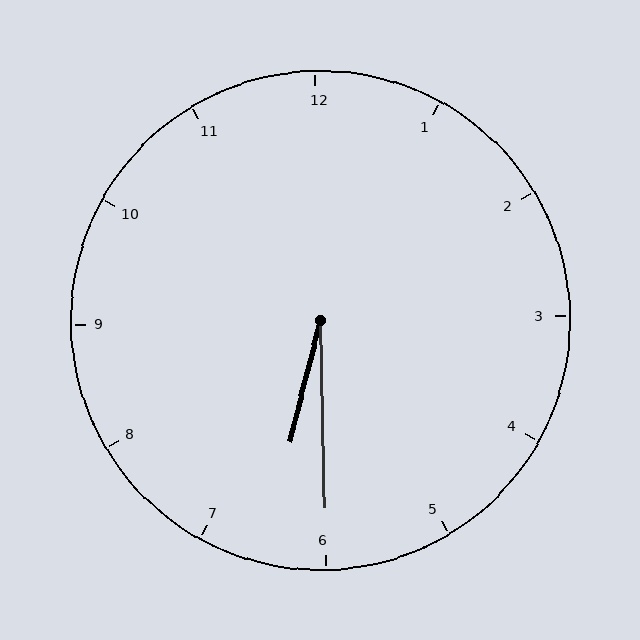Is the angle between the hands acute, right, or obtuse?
It is acute.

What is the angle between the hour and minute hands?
Approximately 15 degrees.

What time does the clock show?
6:30.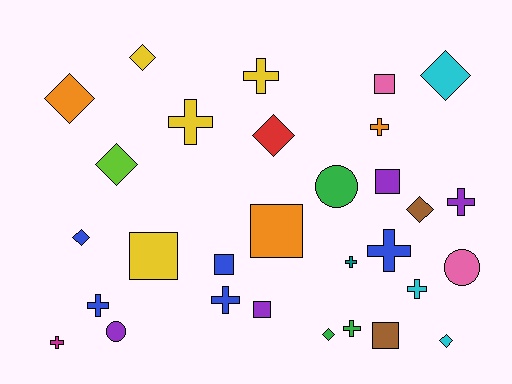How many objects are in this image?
There are 30 objects.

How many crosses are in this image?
There are 11 crosses.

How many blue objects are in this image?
There are 5 blue objects.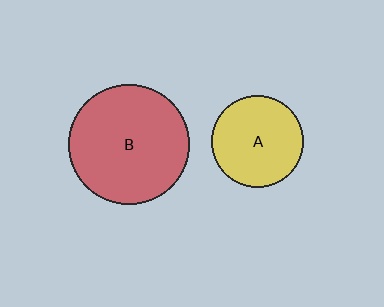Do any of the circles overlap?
No, none of the circles overlap.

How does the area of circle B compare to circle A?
Approximately 1.7 times.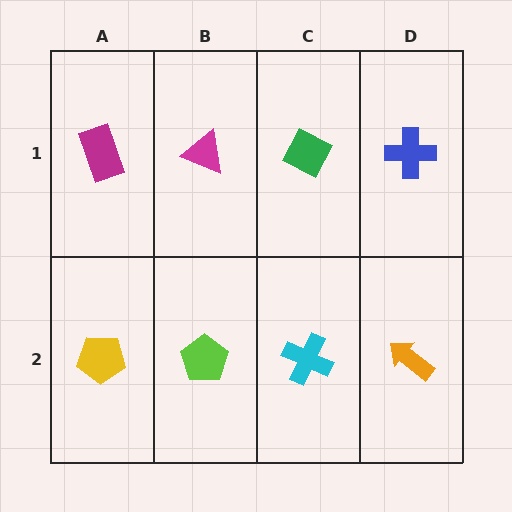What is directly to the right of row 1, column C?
A blue cross.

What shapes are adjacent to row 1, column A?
A yellow pentagon (row 2, column A), a magenta triangle (row 1, column B).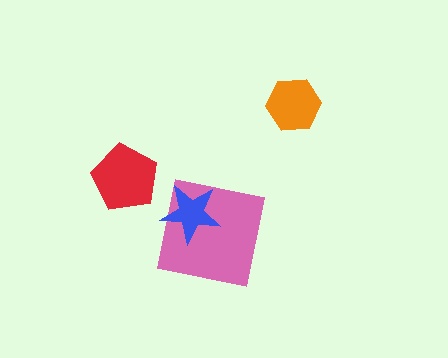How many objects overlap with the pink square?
1 object overlaps with the pink square.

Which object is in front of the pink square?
The blue star is in front of the pink square.